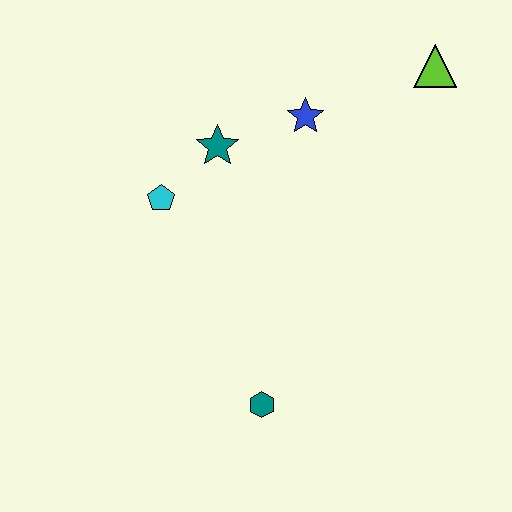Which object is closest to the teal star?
The cyan pentagon is closest to the teal star.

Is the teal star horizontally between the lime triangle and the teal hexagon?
No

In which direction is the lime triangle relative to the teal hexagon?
The lime triangle is above the teal hexagon.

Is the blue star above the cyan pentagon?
Yes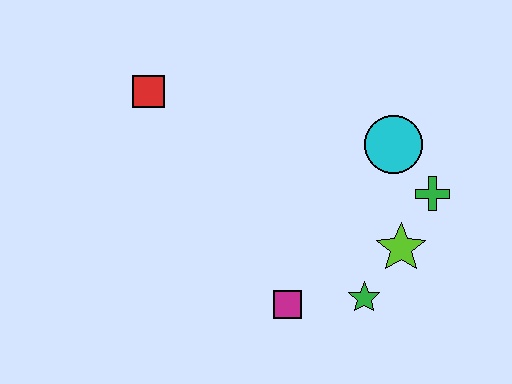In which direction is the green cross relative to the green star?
The green cross is above the green star.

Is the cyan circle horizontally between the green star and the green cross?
Yes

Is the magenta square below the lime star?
Yes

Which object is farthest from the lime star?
The red square is farthest from the lime star.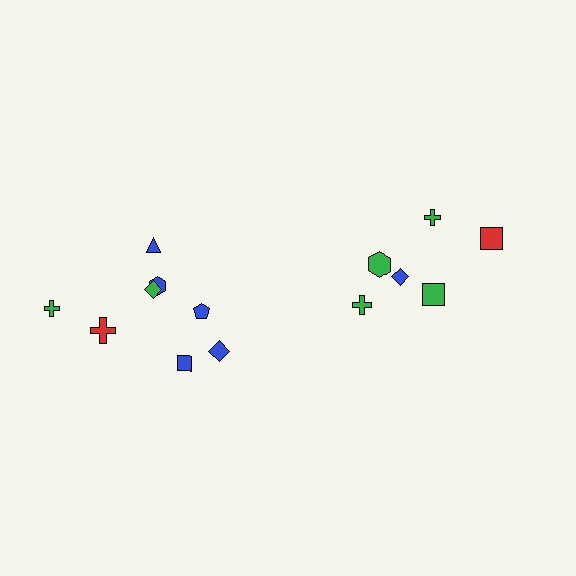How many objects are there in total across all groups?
There are 14 objects.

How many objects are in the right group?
There are 6 objects.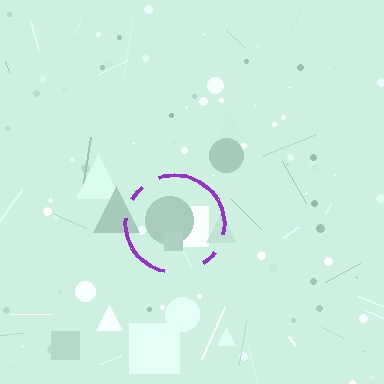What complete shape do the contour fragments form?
The contour fragments form a circle.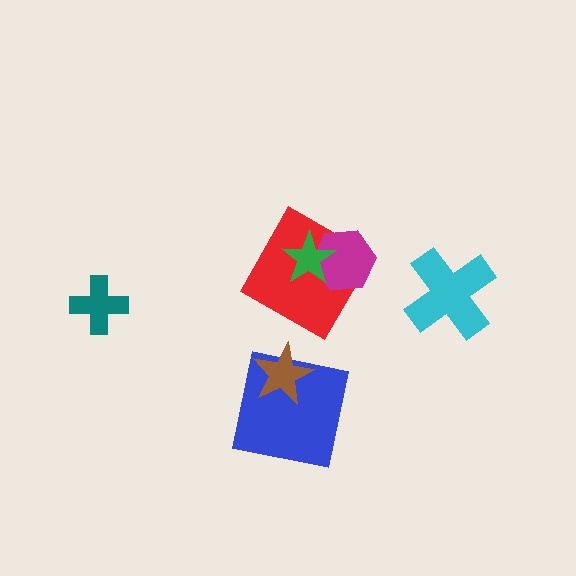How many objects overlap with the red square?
2 objects overlap with the red square.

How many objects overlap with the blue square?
1 object overlaps with the blue square.